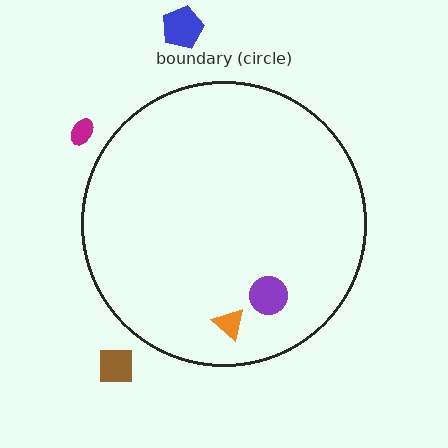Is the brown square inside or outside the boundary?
Outside.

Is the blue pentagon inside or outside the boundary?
Outside.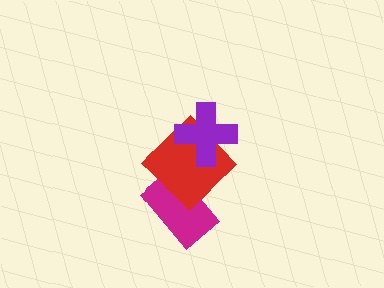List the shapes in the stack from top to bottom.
From top to bottom: the purple cross, the red diamond, the magenta rectangle.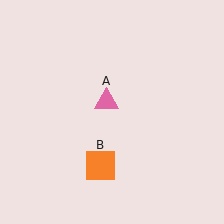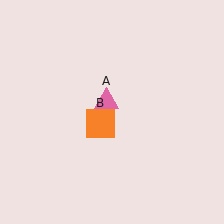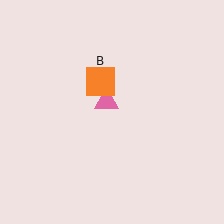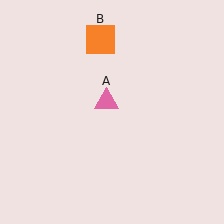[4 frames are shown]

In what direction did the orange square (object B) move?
The orange square (object B) moved up.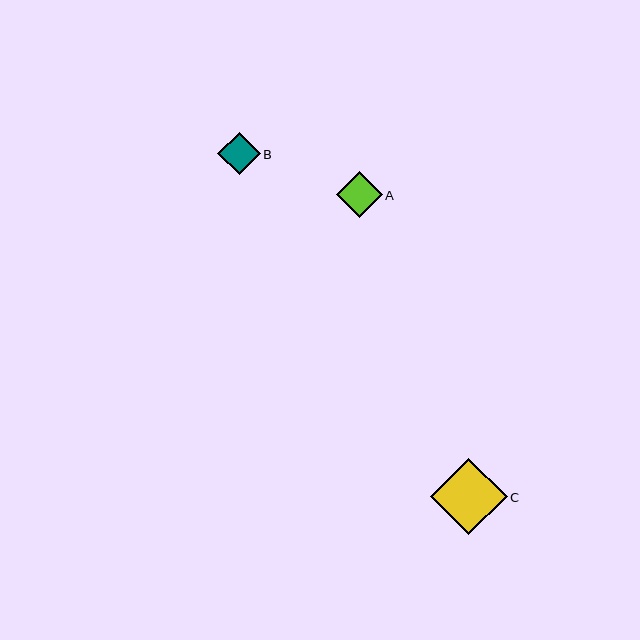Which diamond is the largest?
Diamond C is the largest with a size of approximately 77 pixels.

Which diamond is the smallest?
Diamond B is the smallest with a size of approximately 43 pixels.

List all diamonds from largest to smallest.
From largest to smallest: C, A, B.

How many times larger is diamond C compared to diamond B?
Diamond C is approximately 1.8 times the size of diamond B.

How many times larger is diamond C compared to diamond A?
Diamond C is approximately 1.7 times the size of diamond A.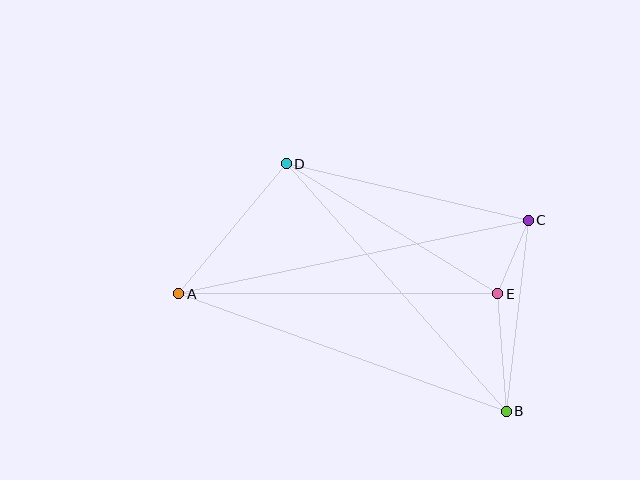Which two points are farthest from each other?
Points A and C are farthest from each other.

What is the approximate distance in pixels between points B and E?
The distance between B and E is approximately 118 pixels.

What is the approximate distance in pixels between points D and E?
The distance between D and E is approximately 248 pixels.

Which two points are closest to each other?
Points C and E are closest to each other.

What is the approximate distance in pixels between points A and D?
The distance between A and D is approximately 169 pixels.